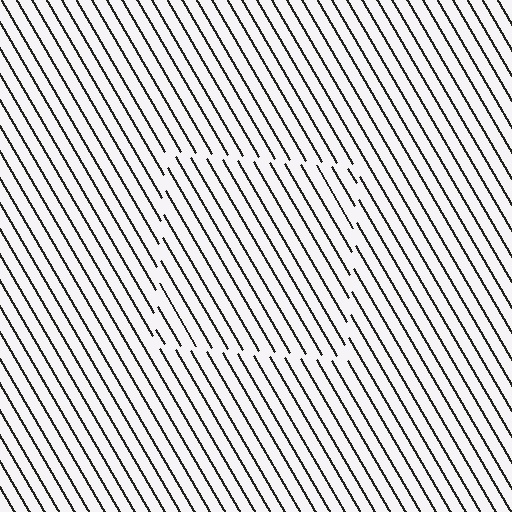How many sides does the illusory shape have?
4 sides — the line-ends trace a square.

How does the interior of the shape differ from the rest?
The interior of the shape contains the same grating, shifted by half a period — the contour is defined by the phase discontinuity where line-ends from the inner and outer gratings abut.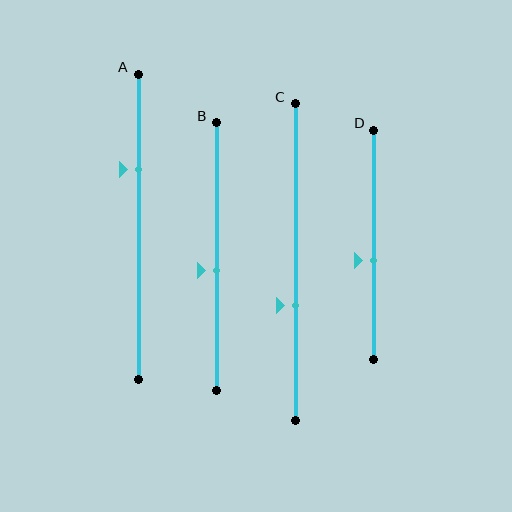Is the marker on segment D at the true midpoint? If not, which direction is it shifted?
No, the marker on segment D is shifted downward by about 7% of the segment length.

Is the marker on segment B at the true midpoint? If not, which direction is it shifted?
No, the marker on segment B is shifted downward by about 5% of the segment length.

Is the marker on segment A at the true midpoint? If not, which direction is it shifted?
No, the marker on segment A is shifted upward by about 19% of the segment length.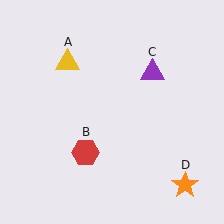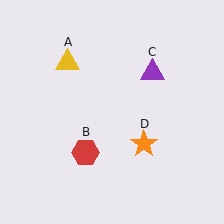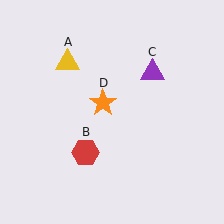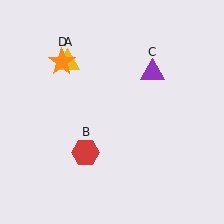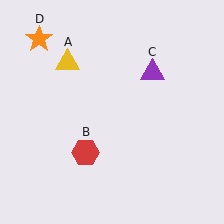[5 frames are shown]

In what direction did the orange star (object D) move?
The orange star (object D) moved up and to the left.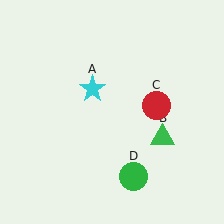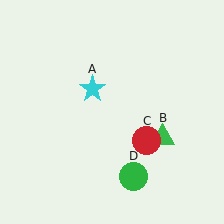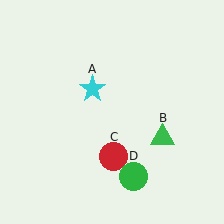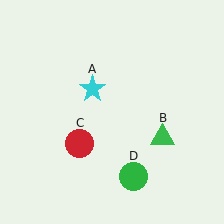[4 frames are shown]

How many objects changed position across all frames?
1 object changed position: red circle (object C).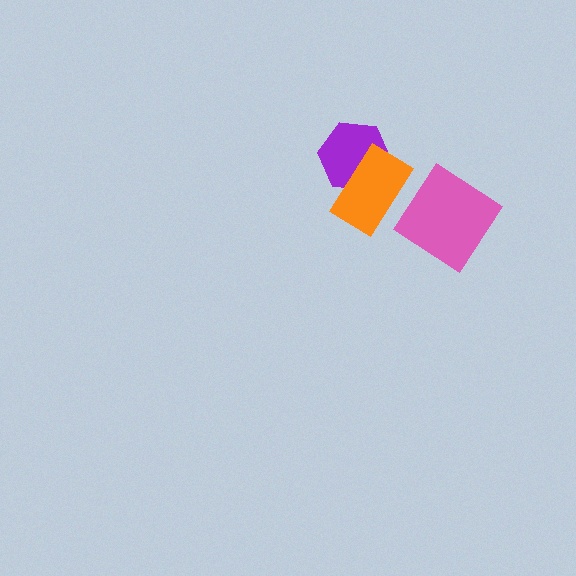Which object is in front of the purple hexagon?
The orange rectangle is in front of the purple hexagon.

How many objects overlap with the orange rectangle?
1 object overlaps with the orange rectangle.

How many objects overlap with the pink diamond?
0 objects overlap with the pink diamond.